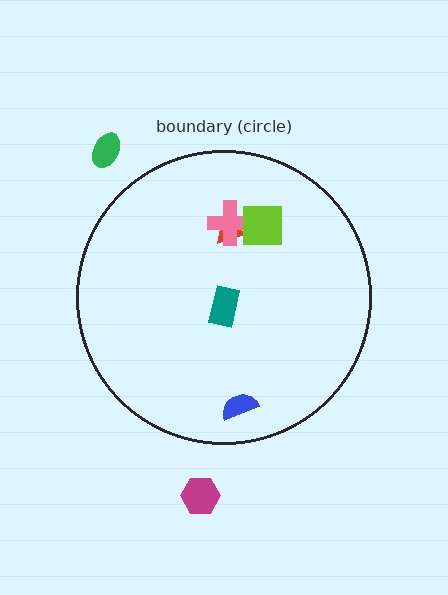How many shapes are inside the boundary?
5 inside, 2 outside.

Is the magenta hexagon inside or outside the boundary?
Outside.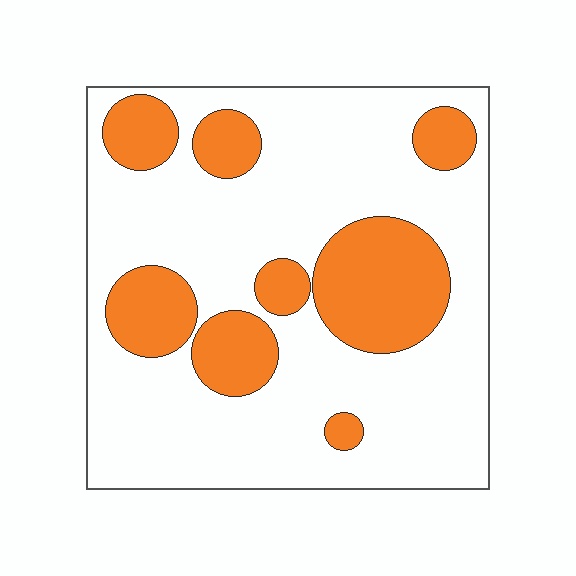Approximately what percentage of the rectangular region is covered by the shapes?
Approximately 25%.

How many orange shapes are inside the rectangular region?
8.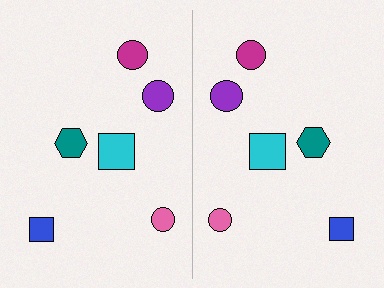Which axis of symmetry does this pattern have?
The pattern has a vertical axis of symmetry running through the center of the image.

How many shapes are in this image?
There are 12 shapes in this image.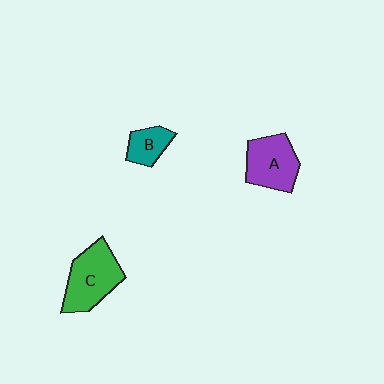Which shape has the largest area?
Shape C (green).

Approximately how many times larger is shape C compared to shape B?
Approximately 2.1 times.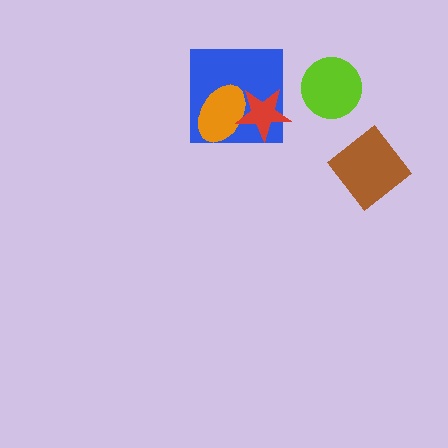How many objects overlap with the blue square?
2 objects overlap with the blue square.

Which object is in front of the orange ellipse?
The red star is in front of the orange ellipse.